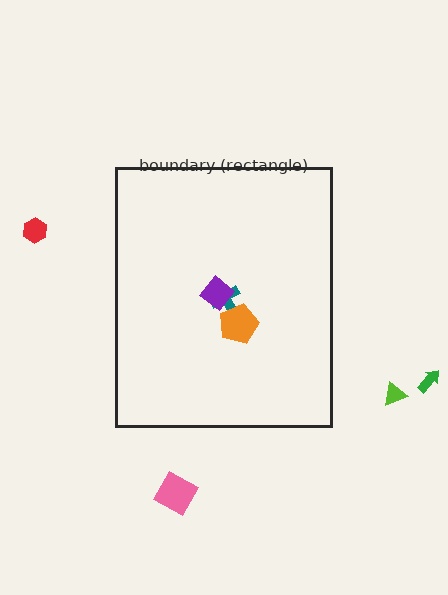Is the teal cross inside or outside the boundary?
Inside.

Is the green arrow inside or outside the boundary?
Outside.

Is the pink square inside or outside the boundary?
Outside.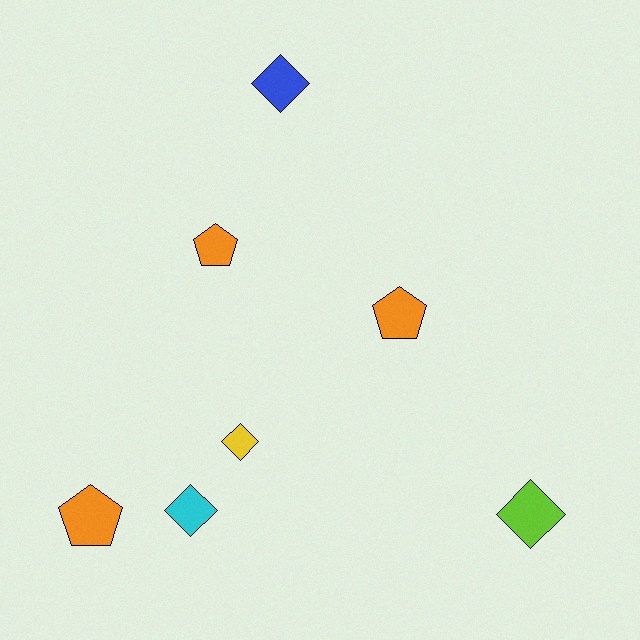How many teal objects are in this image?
There are no teal objects.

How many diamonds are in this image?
There are 4 diamonds.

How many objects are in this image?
There are 7 objects.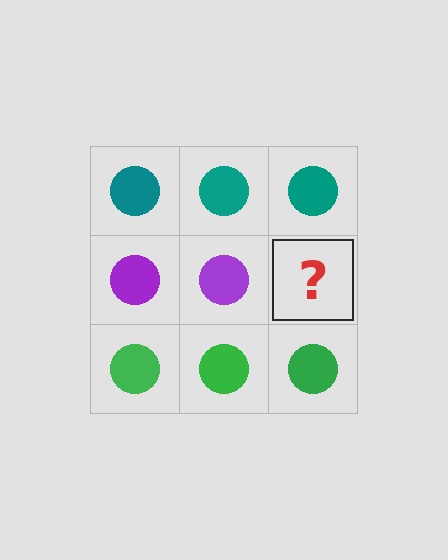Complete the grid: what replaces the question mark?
The question mark should be replaced with a purple circle.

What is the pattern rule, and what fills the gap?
The rule is that each row has a consistent color. The gap should be filled with a purple circle.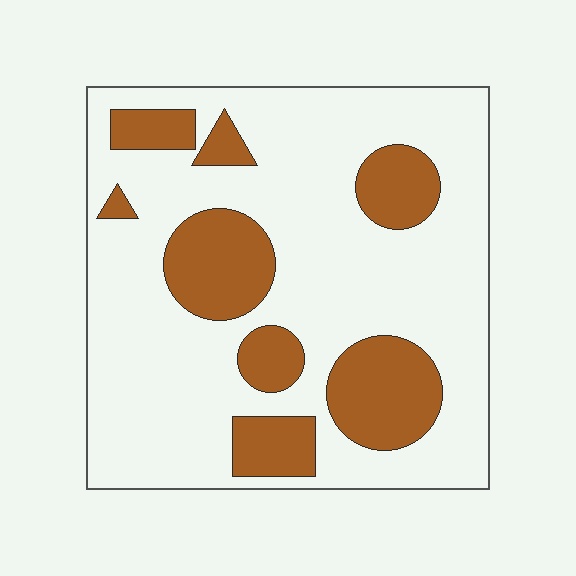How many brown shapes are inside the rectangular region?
8.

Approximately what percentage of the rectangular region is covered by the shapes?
Approximately 25%.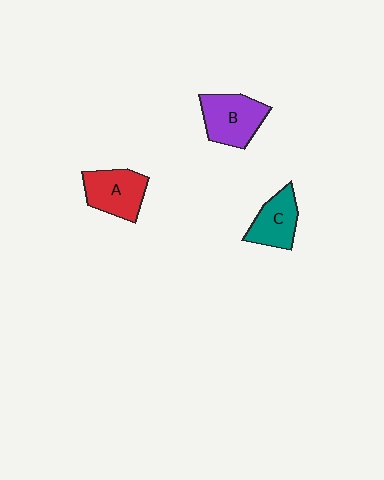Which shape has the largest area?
Shape B (purple).